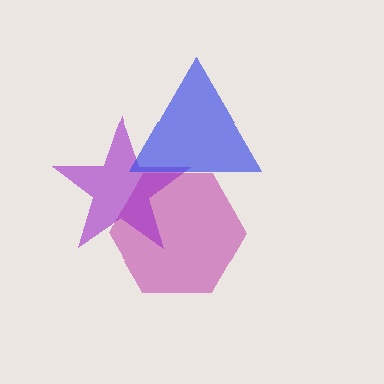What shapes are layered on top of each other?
The layered shapes are: a magenta hexagon, a purple star, a blue triangle.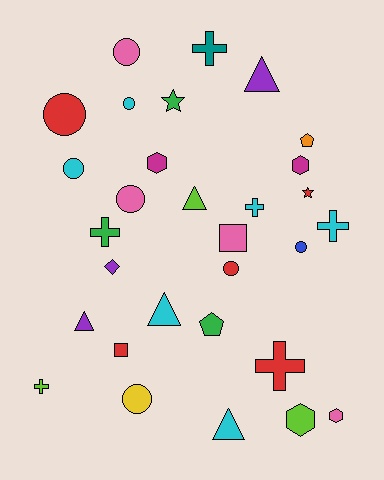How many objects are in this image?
There are 30 objects.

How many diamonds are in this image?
There is 1 diamond.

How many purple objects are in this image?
There are 3 purple objects.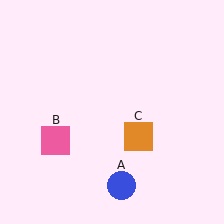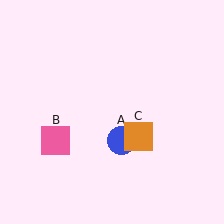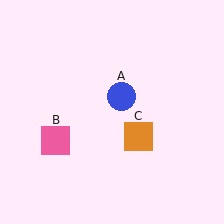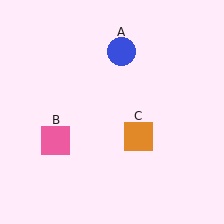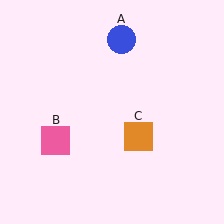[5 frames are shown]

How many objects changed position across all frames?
1 object changed position: blue circle (object A).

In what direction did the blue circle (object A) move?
The blue circle (object A) moved up.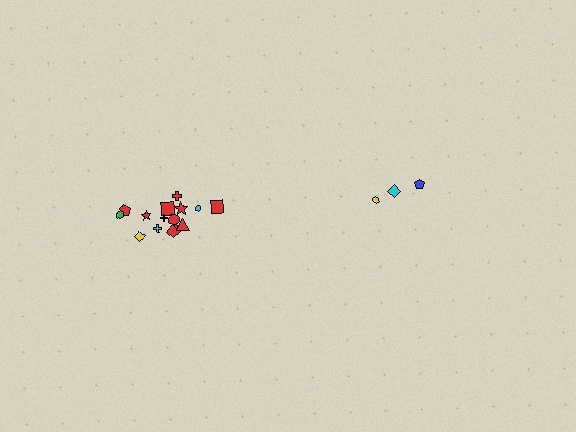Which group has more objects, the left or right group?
The left group.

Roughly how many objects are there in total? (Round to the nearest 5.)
Roughly 20 objects in total.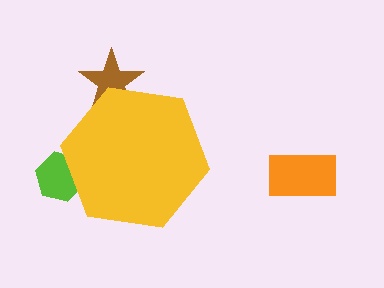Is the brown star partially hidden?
Yes, the brown star is partially hidden behind the yellow hexagon.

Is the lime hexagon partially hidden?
Yes, the lime hexagon is partially hidden behind the yellow hexagon.